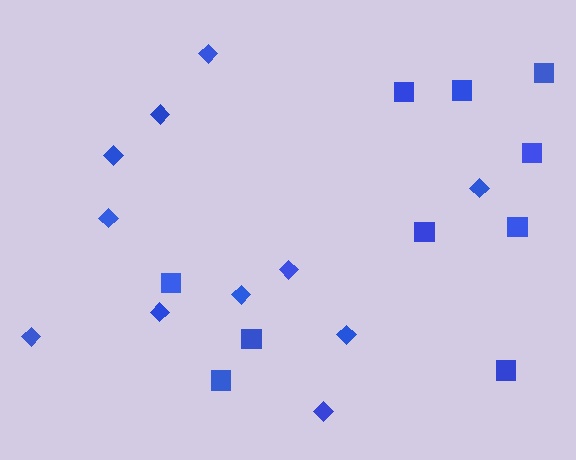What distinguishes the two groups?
There are 2 groups: one group of squares (10) and one group of diamonds (11).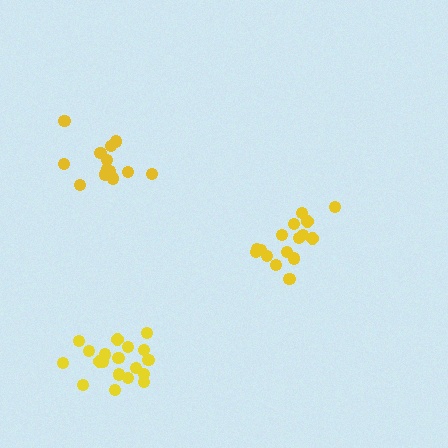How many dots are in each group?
Group 1: 16 dots, Group 2: 19 dots, Group 3: 14 dots (49 total).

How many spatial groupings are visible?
There are 3 spatial groupings.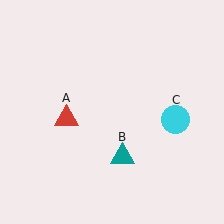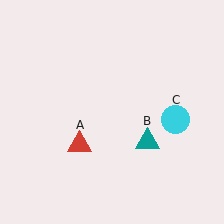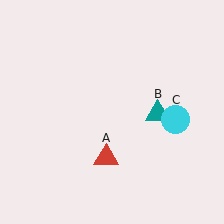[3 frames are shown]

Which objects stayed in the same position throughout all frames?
Cyan circle (object C) remained stationary.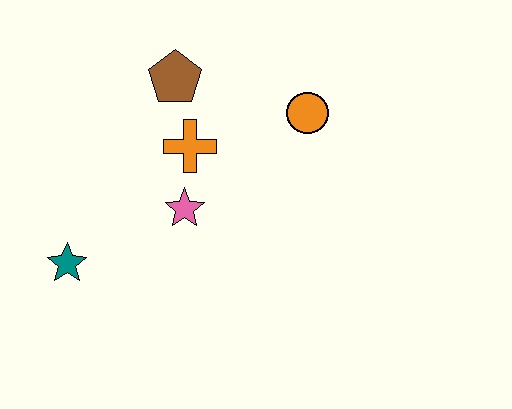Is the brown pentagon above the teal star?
Yes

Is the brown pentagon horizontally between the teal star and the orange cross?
Yes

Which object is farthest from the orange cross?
The teal star is farthest from the orange cross.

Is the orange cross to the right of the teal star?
Yes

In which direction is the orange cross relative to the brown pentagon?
The orange cross is below the brown pentagon.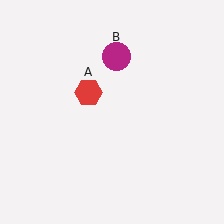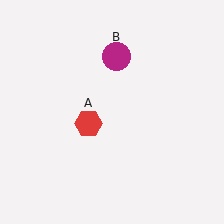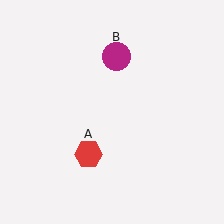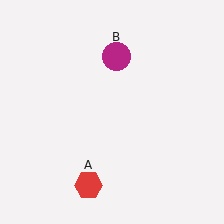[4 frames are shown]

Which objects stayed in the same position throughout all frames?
Magenta circle (object B) remained stationary.